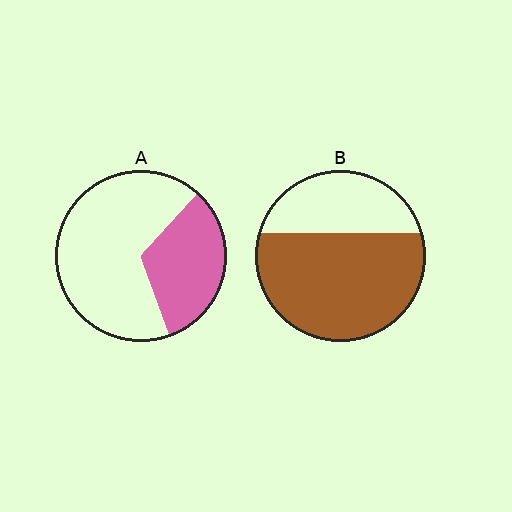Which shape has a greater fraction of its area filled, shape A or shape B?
Shape B.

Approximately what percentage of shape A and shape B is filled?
A is approximately 35% and B is approximately 65%.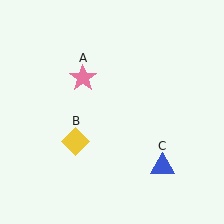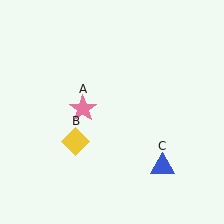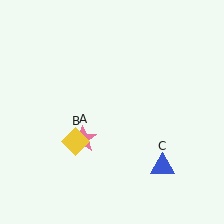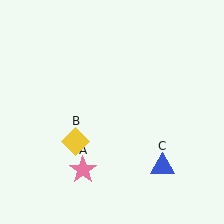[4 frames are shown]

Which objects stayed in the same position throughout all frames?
Yellow diamond (object B) and blue triangle (object C) remained stationary.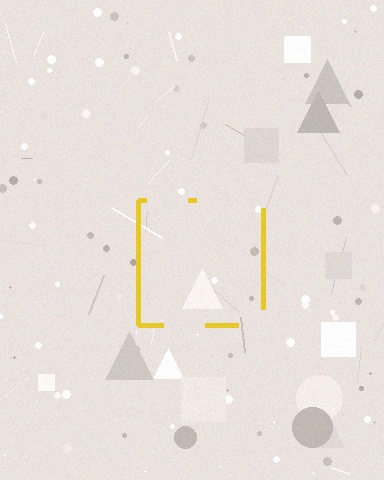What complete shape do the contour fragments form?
The contour fragments form a square.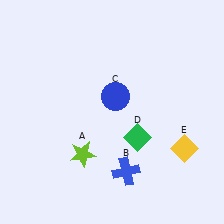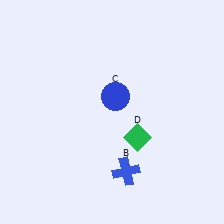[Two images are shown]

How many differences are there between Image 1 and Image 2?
There are 2 differences between the two images.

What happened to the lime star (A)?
The lime star (A) was removed in Image 2. It was in the bottom-left area of Image 1.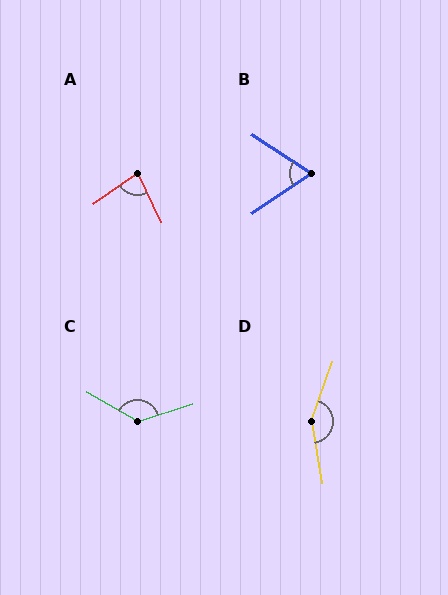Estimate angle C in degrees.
Approximately 133 degrees.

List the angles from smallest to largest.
B (67°), A (81°), C (133°), D (150°).